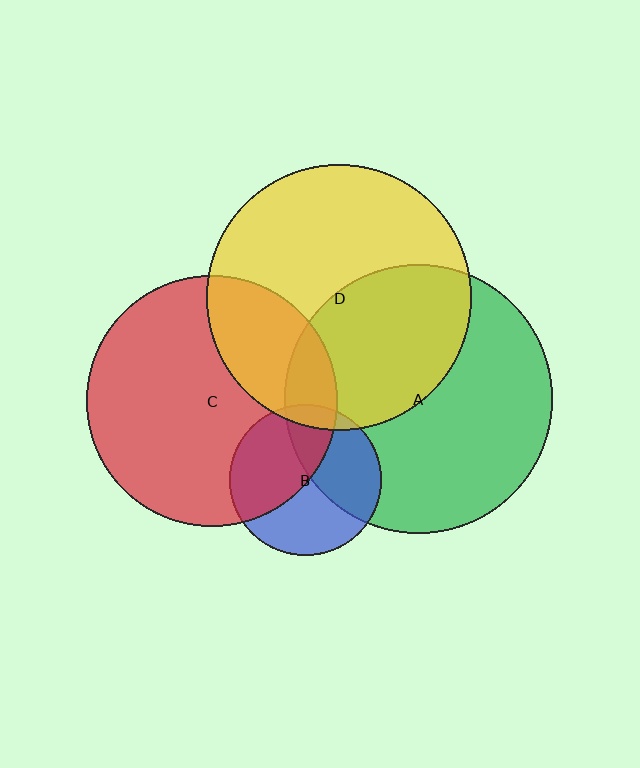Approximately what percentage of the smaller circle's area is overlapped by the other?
Approximately 40%.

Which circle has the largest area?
Circle A (green).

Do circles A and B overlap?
Yes.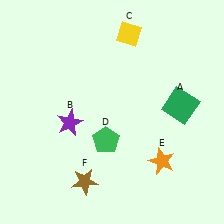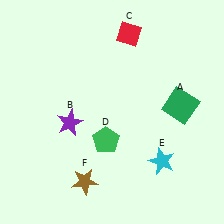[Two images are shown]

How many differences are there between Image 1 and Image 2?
There are 2 differences between the two images.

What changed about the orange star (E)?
In Image 1, E is orange. In Image 2, it changed to cyan.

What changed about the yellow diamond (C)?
In Image 1, C is yellow. In Image 2, it changed to red.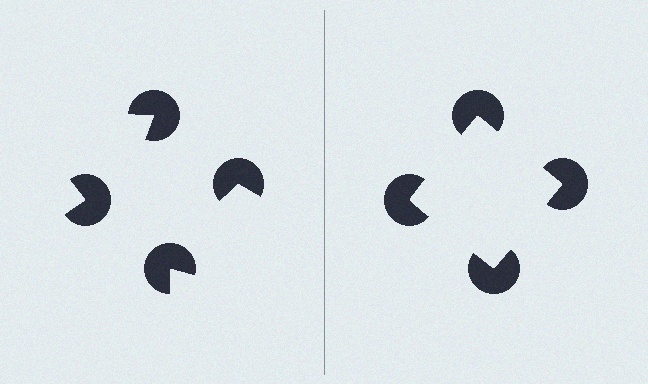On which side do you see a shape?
An illusory square appears on the right side. On the left side the wedge cuts are rotated, so no coherent shape forms.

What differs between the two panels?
The pac-man discs are positioned identically on both sides; only the wedge orientations differ. On the right they align to a square; on the left they are misaligned.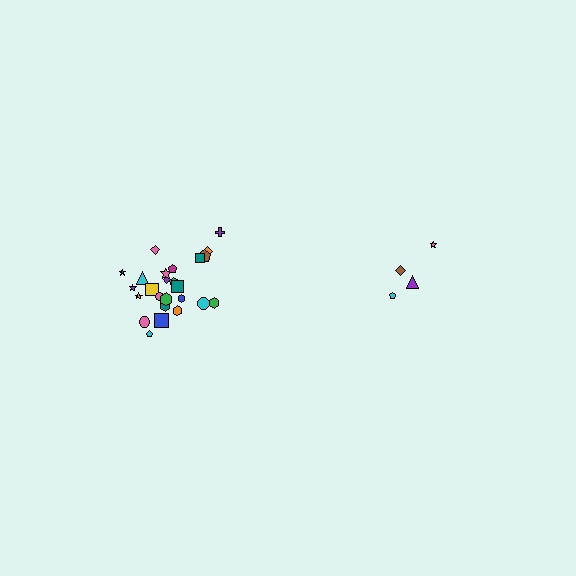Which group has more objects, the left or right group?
The left group.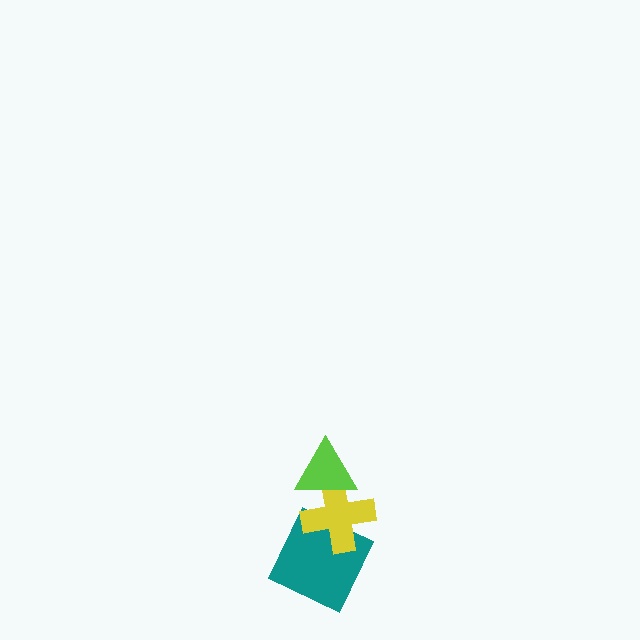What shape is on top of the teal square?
The yellow cross is on top of the teal square.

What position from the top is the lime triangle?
The lime triangle is 1st from the top.